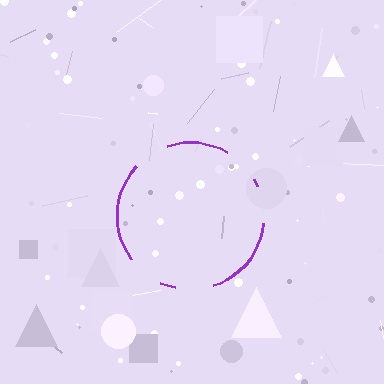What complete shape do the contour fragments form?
The contour fragments form a circle.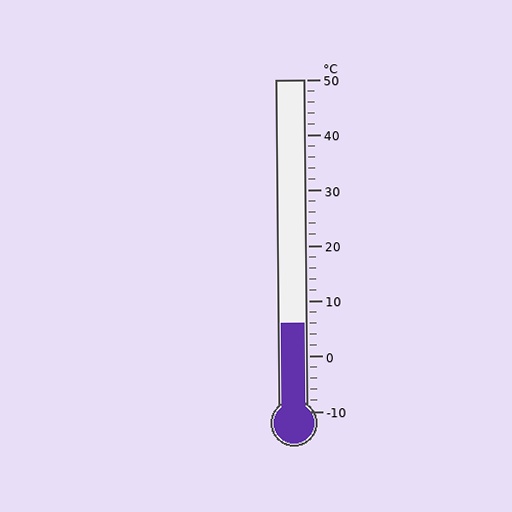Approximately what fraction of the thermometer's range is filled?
The thermometer is filled to approximately 25% of its range.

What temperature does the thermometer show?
The thermometer shows approximately 6°C.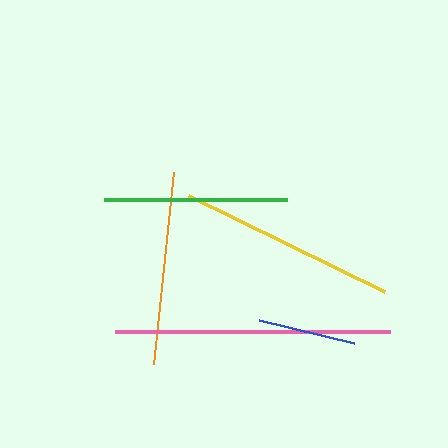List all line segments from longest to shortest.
From longest to shortest: pink, yellow, orange, green, blue.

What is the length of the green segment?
The green segment is approximately 183 pixels long.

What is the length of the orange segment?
The orange segment is approximately 192 pixels long.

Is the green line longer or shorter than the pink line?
The pink line is longer than the green line.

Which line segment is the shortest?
The blue line is the shortest at approximately 98 pixels.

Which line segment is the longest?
The pink line is the longest at approximately 275 pixels.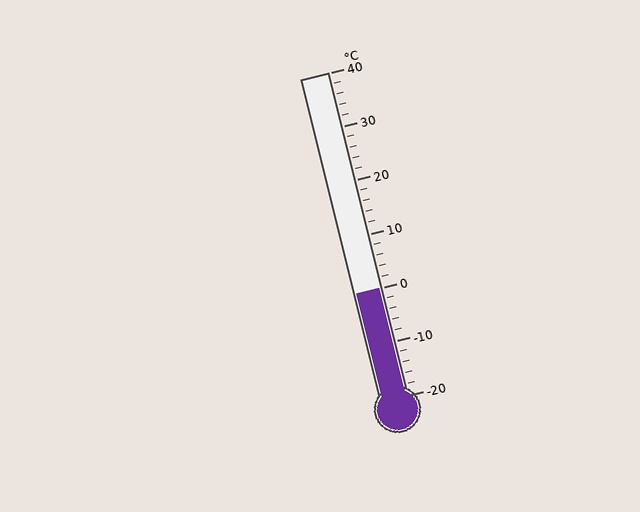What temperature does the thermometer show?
The thermometer shows approximately 0°C.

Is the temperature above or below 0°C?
The temperature is at 0°C.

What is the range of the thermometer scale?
The thermometer scale ranges from -20°C to 40°C.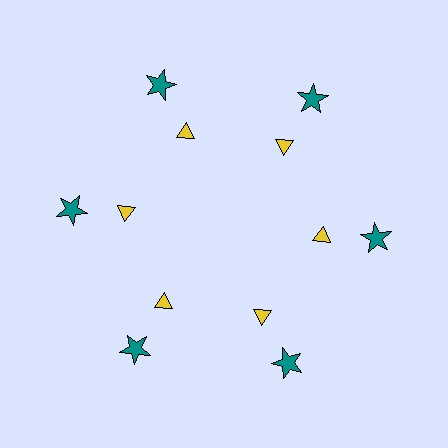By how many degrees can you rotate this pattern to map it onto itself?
The pattern maps onto itself every 60 degrees of rotation.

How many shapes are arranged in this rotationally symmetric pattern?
There are 12 shapes, arranged in 6 groups of 2.